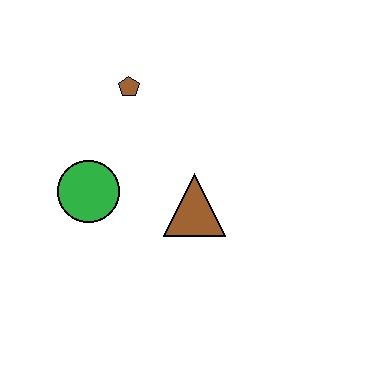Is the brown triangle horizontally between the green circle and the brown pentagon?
No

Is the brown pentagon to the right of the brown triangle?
No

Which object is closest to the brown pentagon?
The green circle is closest to the brown pentagon.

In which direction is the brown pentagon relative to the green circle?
The brown pentagon is above the green circle.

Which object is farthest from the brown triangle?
The brown pentagon is farthest from the brown triangle.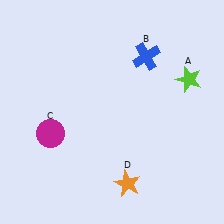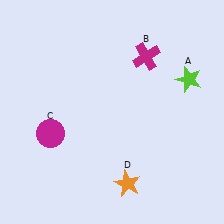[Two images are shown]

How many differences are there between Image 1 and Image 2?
There is 1 difference between the two images.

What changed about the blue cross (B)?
In Image 1, B is blue. In Image 2, it changed to magenta.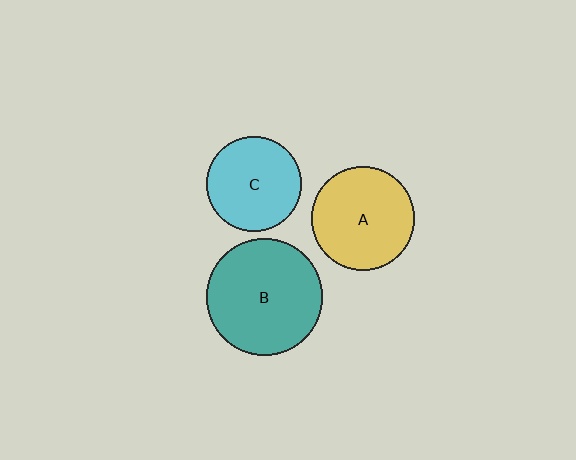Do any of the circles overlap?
No, none of the circles overlap.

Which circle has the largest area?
Circle B (teal).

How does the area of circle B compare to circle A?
Approximately 1.3 times.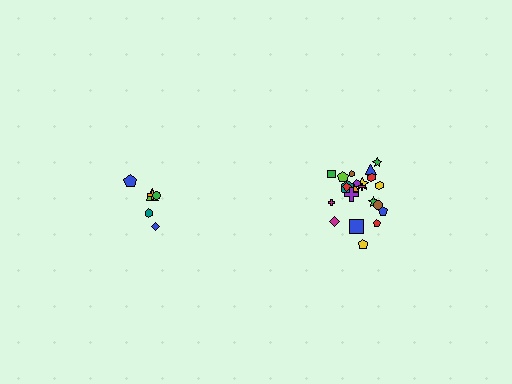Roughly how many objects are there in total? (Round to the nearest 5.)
Roughly 30 objects in total.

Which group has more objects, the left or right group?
The right group.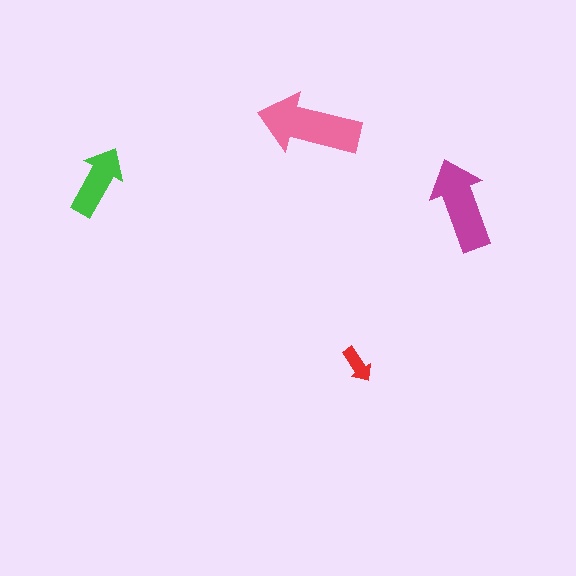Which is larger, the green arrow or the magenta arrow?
The magenta one.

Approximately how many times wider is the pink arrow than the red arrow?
About 2.5 times wider.